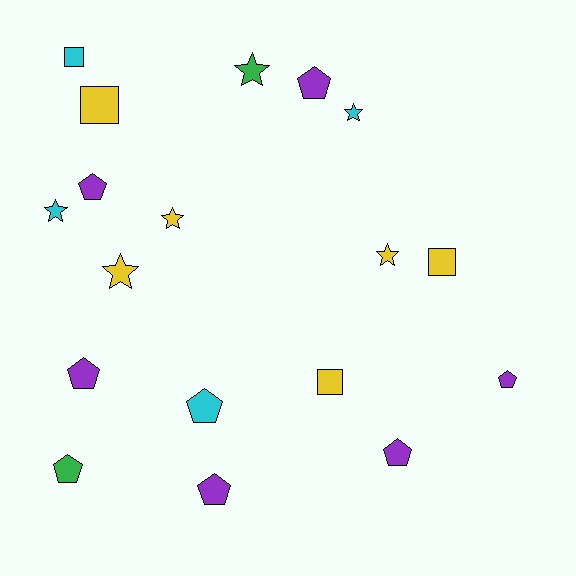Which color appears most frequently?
Purple, with 6 objects.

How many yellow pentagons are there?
There are no yellow pentagons.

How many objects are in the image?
There are 18 objects.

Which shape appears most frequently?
Pentagon, with 8 objects.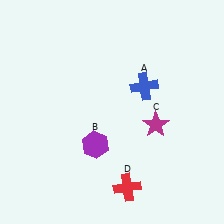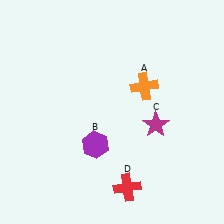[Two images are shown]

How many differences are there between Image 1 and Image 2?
There is 1 difference between the two images.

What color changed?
The cross (A) changed from blue in Image 1 to orange in Image 2.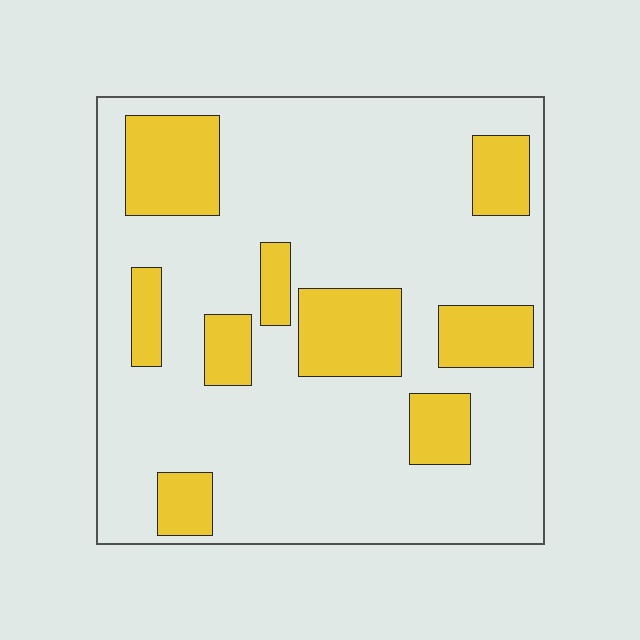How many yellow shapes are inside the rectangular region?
9.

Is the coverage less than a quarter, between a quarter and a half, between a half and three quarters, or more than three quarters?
Less than a quarter.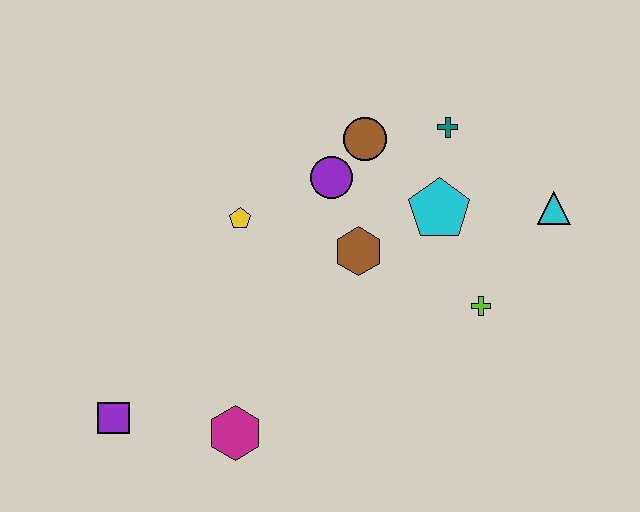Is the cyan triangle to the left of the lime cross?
No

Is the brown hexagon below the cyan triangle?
Yes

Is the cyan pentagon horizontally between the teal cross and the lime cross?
No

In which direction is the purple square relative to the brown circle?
The purple square is below the brown circle.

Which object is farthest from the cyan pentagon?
The purple square is farthest from the cyan pentagon.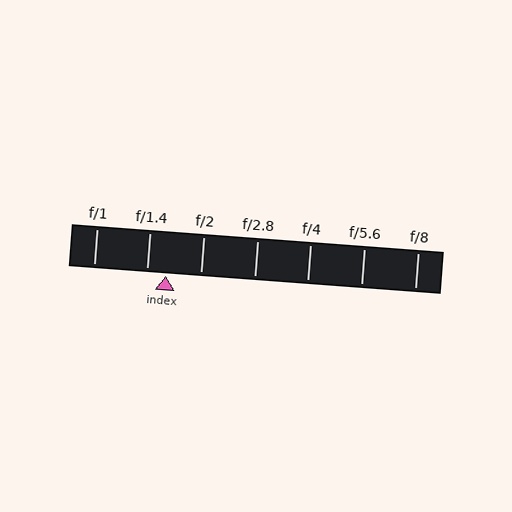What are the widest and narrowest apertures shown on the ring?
The widest aperture shown is f/1 and the narrowest is f/8.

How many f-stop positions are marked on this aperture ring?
There are 7 f-stop positions marked.